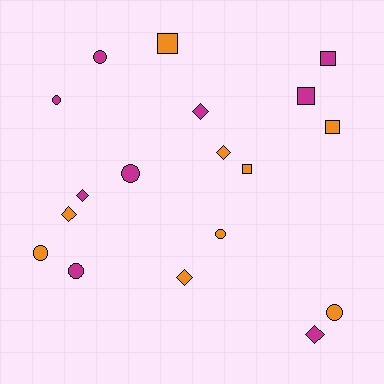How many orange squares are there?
There are 3 orange squares.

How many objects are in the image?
There are 18 objects.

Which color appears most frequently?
Magenta, with 9 objects.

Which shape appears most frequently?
Circle, with 7 objects.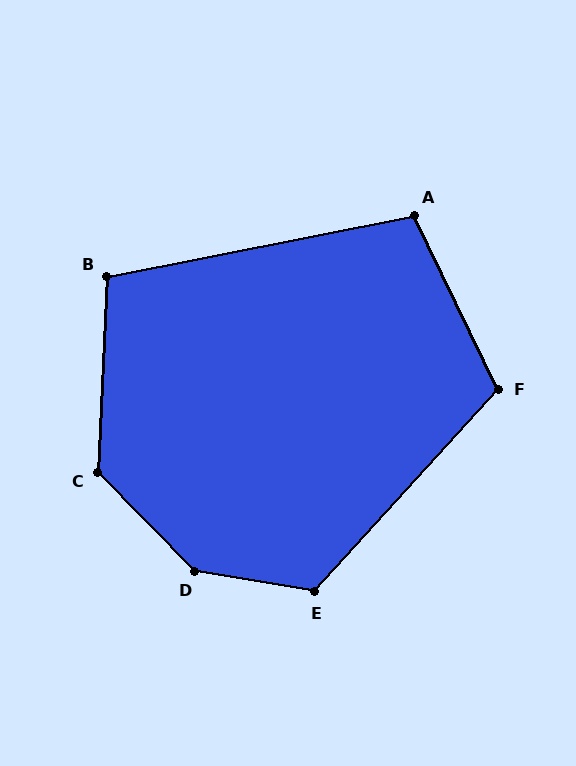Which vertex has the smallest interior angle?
B, at approximately 104 degrees.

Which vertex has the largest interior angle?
D, at approximately 144 degrees.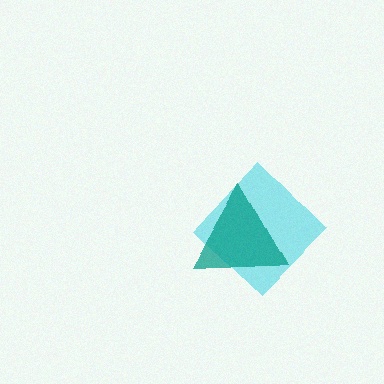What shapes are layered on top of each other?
The layered shapes are: a cyan diamond, a teal triangle.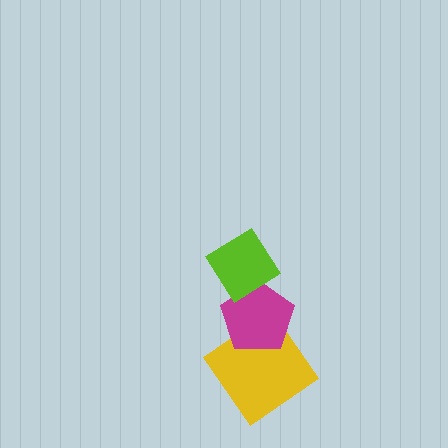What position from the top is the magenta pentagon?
The magenta pentagon is 2nd from the top.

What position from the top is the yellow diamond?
The yellow diamond is 3rd from the top.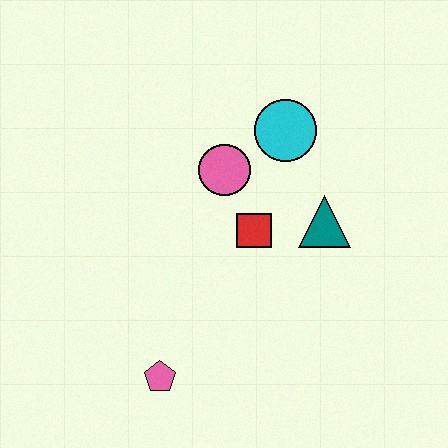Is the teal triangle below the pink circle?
Yes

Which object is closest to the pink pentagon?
The red square is closest to the pink pentagon.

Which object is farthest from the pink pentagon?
The cyan circle is farthest from the pink pentagon.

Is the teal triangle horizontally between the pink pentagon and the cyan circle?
No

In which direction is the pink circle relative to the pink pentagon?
The pink circle is above the pink pentagon.